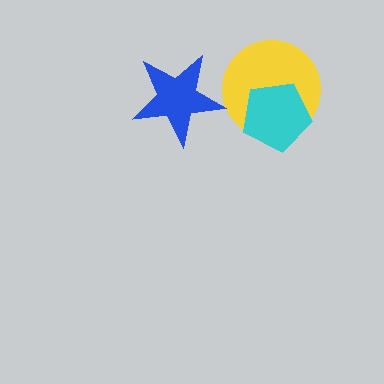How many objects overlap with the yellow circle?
1 object overlaps with the yellow circle.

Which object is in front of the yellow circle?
The cyan pentagon is in front of the yellow circle.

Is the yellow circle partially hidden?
Yes, it is partially covered by another shape.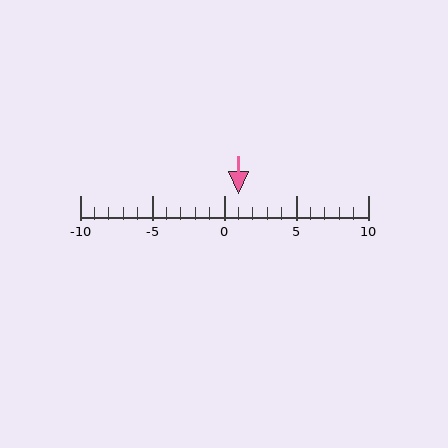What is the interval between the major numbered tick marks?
The major tick marks are spaced 5 units apart.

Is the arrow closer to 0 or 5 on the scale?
The arrow is closer to 0.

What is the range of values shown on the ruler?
The ruler shows values from -10 to 10.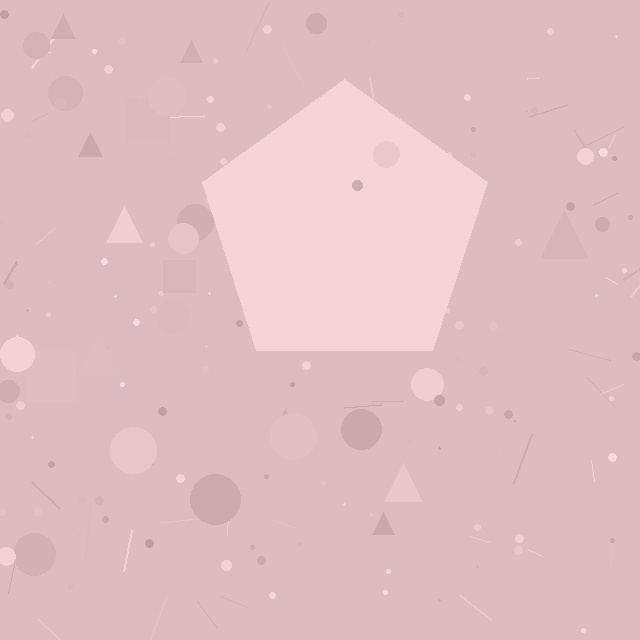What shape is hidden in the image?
A pentagon is hidden in the image.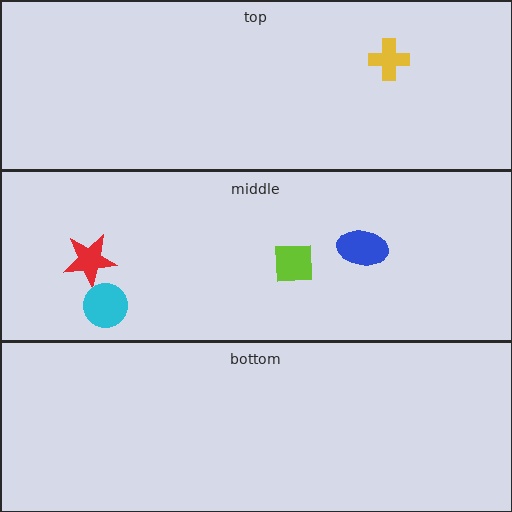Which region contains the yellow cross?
The top region.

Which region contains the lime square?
The middle region.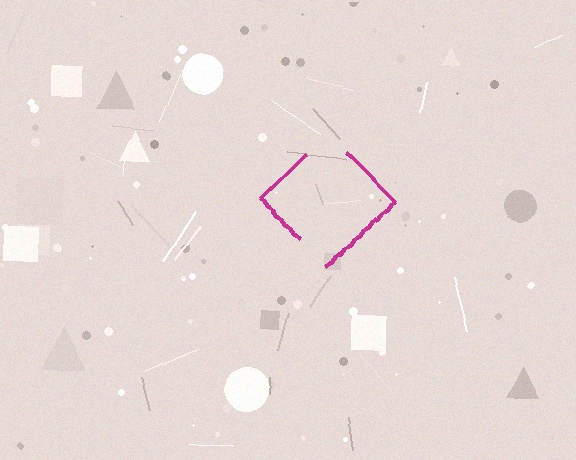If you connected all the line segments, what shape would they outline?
They would outline a diamond.